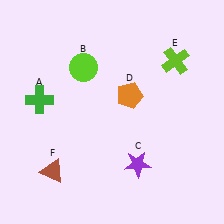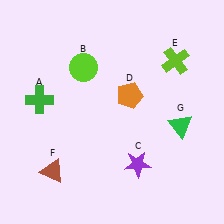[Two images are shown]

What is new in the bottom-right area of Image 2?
A green triangle (G) was added in the bottom-right area of Image 2.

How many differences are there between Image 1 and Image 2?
There is 1 difference between the two images.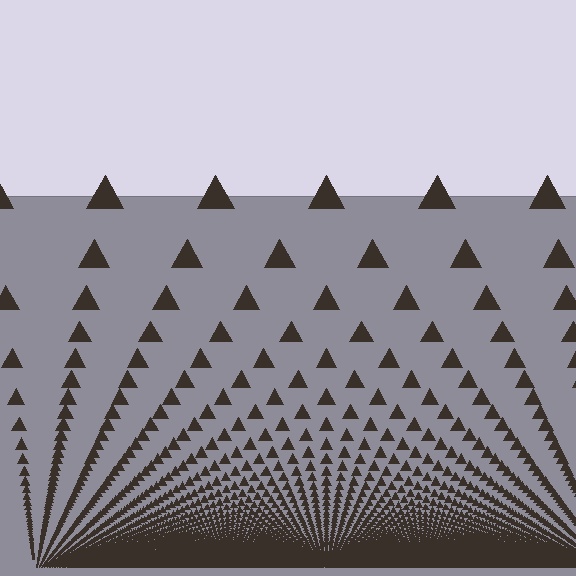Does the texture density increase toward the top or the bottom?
Density increases toward the bottom.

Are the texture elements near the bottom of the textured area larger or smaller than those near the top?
Smaller. The gradient is inverted — elements near the bottom are smaller and denser.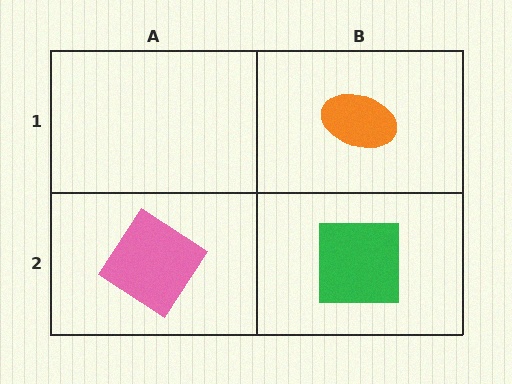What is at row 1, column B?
An orange ellipse.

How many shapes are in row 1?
1 shape.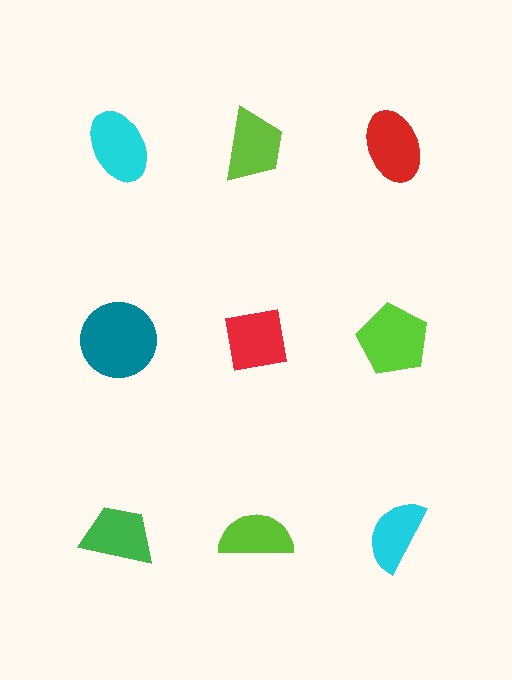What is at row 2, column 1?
A teal circle.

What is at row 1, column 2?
A lime trapezoid.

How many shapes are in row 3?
3 shapes.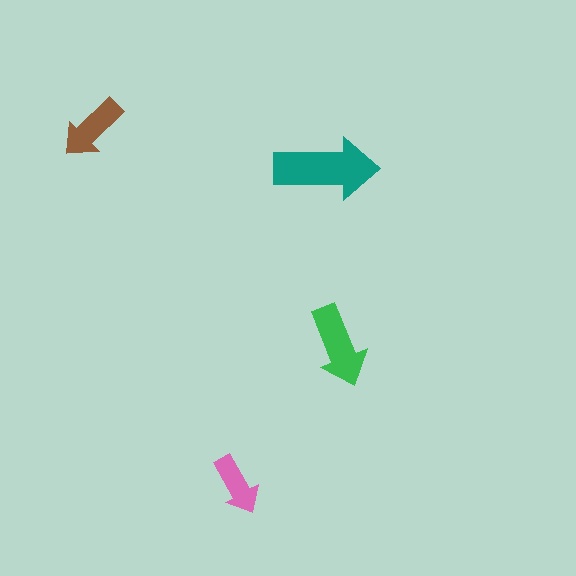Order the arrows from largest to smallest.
the teal one, the green one, the brown one, the pink one.